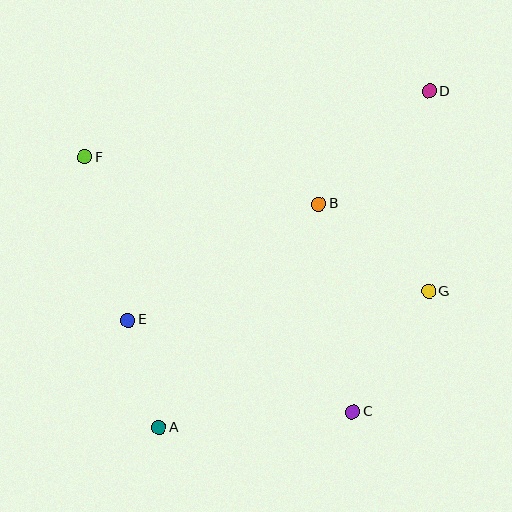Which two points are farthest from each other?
Points A and D are farthest from each other.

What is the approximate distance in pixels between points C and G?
The distance between C and G is approximately 143 pixels.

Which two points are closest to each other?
Points A and E are closest to each other.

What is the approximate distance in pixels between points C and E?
The distance between C and E is approximately 242 pixels.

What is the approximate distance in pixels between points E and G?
The distance between E and G is approximately 302 pixels.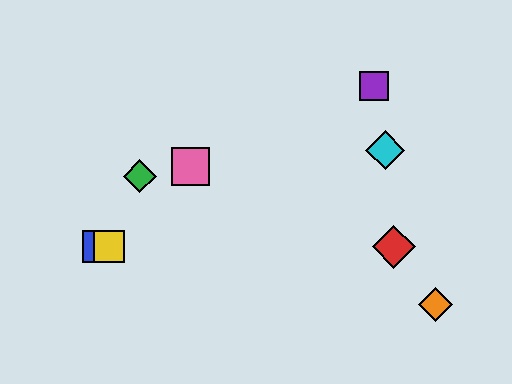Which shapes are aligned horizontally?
The red diamond, the blue square, the yellow square are aligned horizontally.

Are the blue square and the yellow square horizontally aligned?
Yes, both are at y≈247.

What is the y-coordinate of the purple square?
The purple square is at y≈86.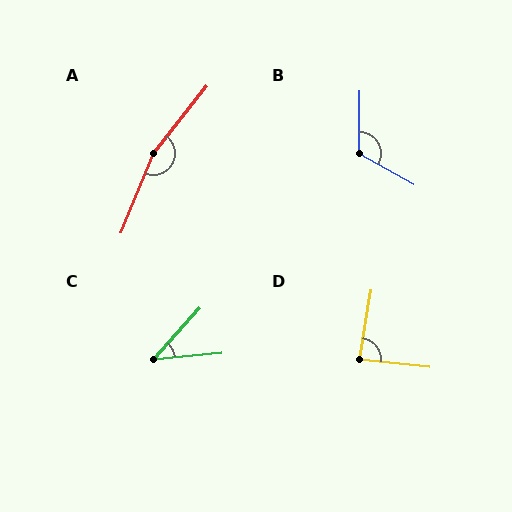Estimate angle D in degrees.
Approximately 86 degrees.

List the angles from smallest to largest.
C (43°), D (86°), B (119°), A (163°).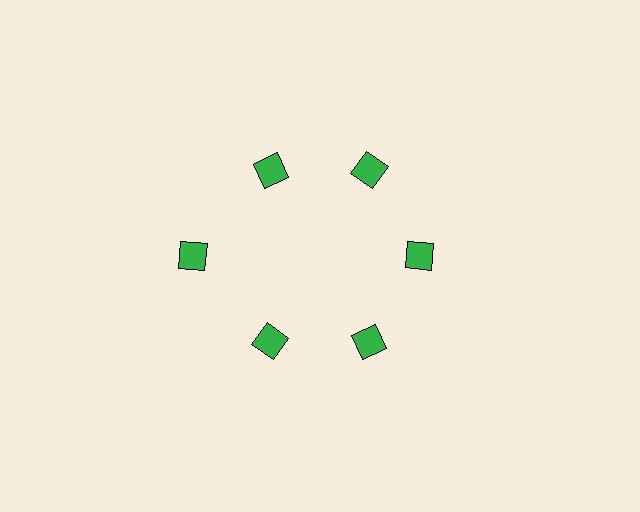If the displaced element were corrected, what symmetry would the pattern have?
It would have 6-fold rotational symmetry — the pattern would map onto itself every 60 degrees.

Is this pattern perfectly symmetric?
No. The 6 green diamonds are arranged in a ring, but one element near the 9 o'clock position is pushed outward from the center, breaking the 6-fold rotational symmetry.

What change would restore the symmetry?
The symmetry would be restored by moving it inward, back onto the ring so that all 6 diamonds sit at equal angles and equal distance from the center.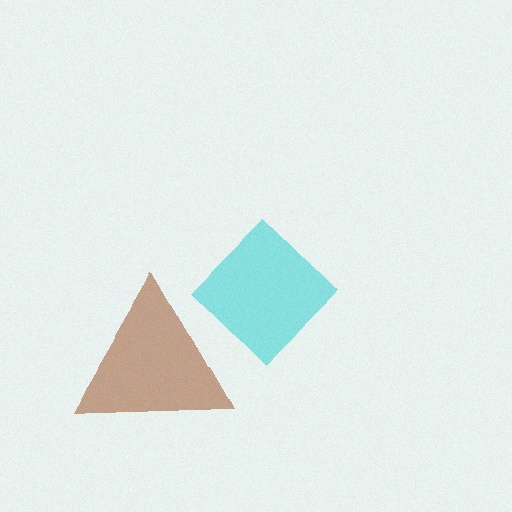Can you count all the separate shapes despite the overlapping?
Yes, there are 2 separate shapes.